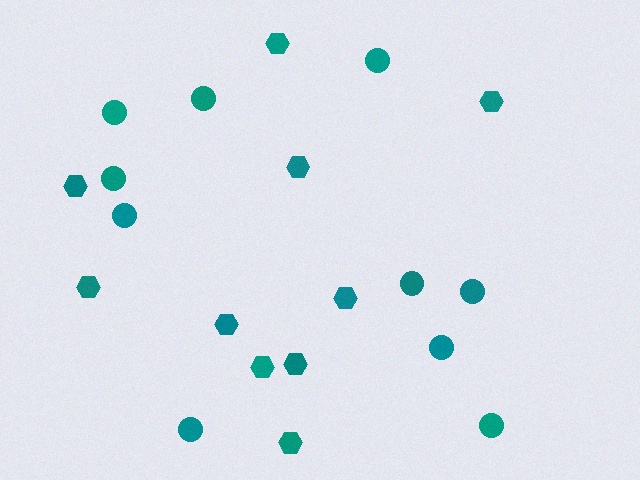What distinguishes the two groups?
There are 2 groups: one group of hexagons (10) and one group of circles (10).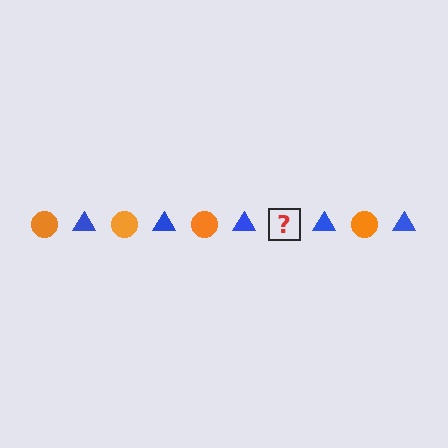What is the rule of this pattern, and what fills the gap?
The rule is that the pattern alternates between orange circle and blue triangle. The gap should be filled with an orange circle.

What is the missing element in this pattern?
The missing element is an orange circle.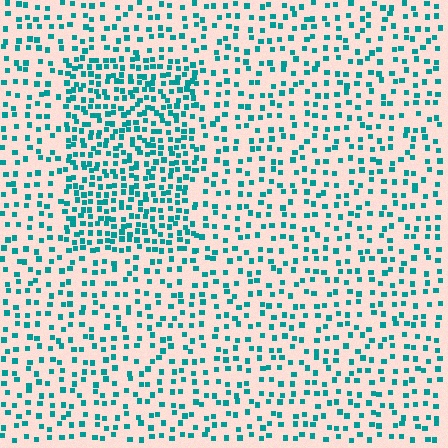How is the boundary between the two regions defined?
The boundary is defined by a change in element density (approximately 2.0x ratio). All elements are the same color, size, and shape.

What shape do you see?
I see a rectangle.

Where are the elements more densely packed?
The elements are more densely packed inside the rectangle boundary.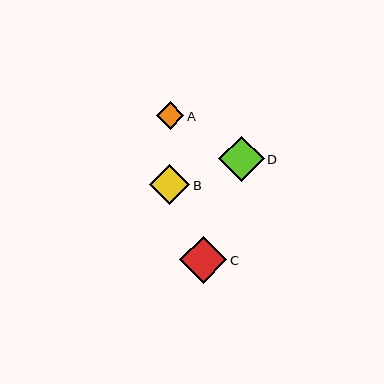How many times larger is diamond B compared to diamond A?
Diamond B is approximately 1.5 times the size of diamond A.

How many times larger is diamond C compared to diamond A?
Diamond C is approximately 1.7 times the size of diamond A.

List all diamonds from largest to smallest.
From largest to smallest: C, D, B, A.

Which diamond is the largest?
Diamond C is the largest with a size of approximately 47 pixels.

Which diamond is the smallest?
Diamond A is the smallest with a size of approximately 27 pixels.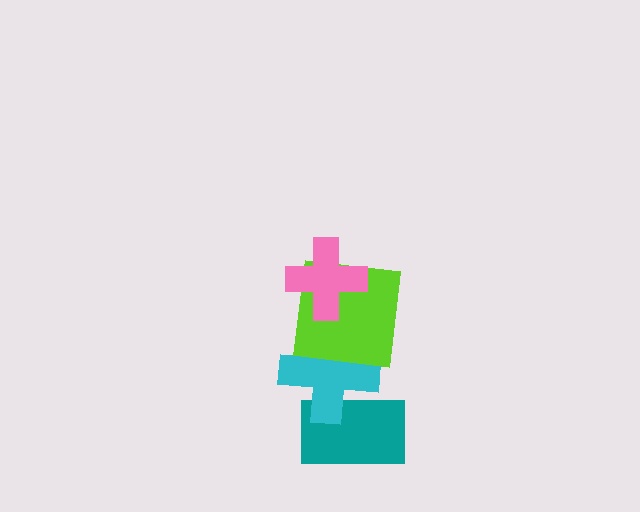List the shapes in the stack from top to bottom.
From top to bottom: the pink cross, the lime square, the cyan cross, the teal rectangle.